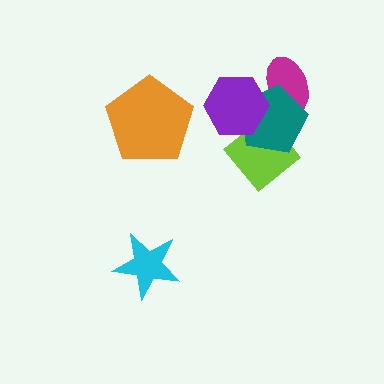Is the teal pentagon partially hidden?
Yes, it is partially covered by another shape.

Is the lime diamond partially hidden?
Yes, it is partially covered by another shape.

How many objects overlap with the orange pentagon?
0 objects overlap with the orange pentagon.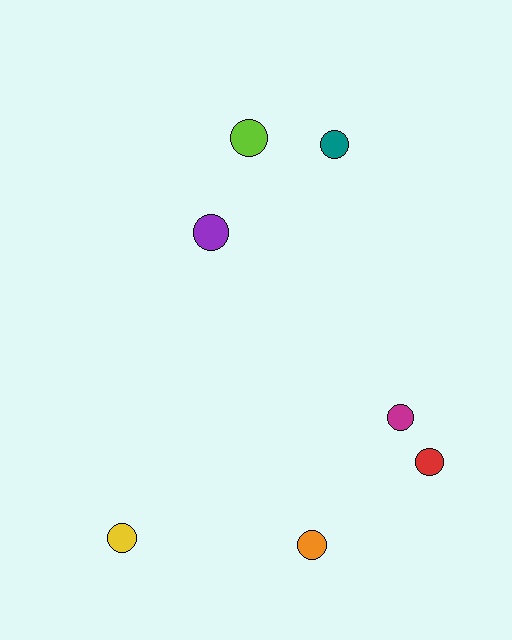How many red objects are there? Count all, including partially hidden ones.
There is 1 red object.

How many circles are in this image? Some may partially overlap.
There are 7 circles.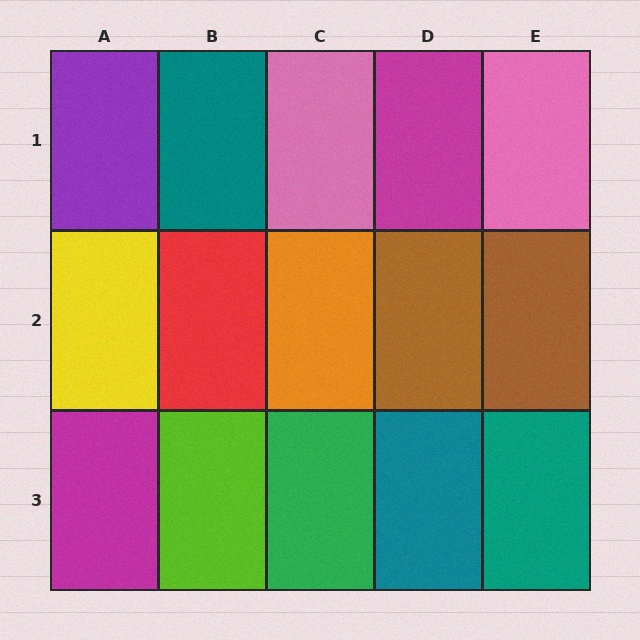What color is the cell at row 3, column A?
Magenta.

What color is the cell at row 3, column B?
Lime.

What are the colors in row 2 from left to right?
Yellow, red, orange, brown, brown.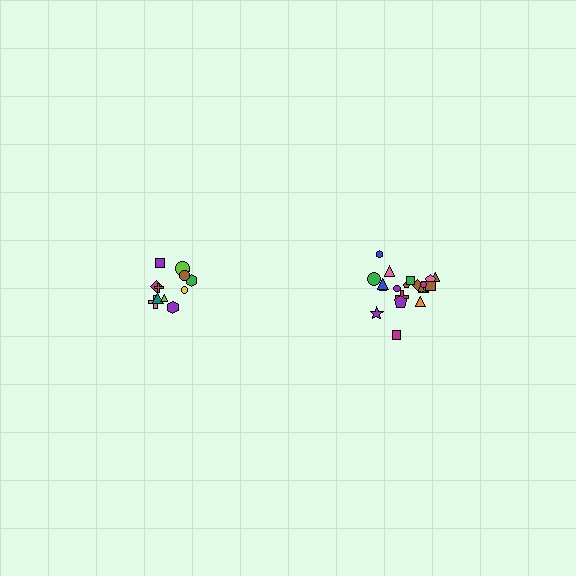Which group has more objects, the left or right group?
The right group.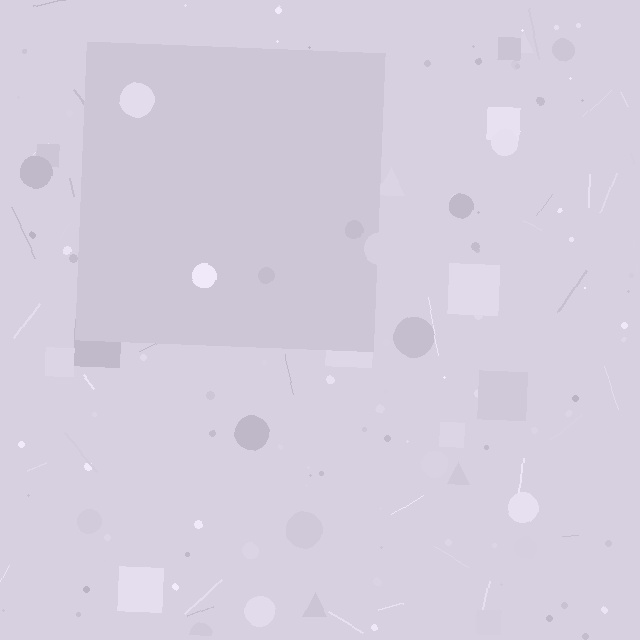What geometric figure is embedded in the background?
A square is embedded in the background.